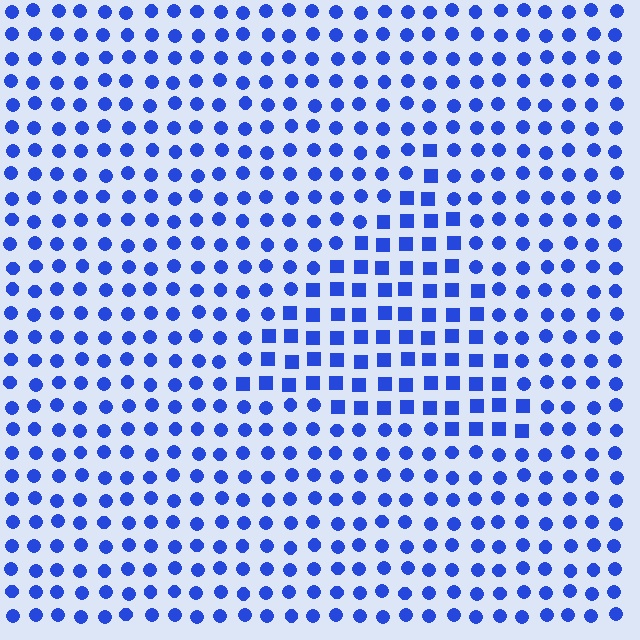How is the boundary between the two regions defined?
The boundary is defined by a change in element shape: squares inside vs. circles outside. All elements share the same color and spacing.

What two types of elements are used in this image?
The image uses squares inside the triangle region and circles outside it.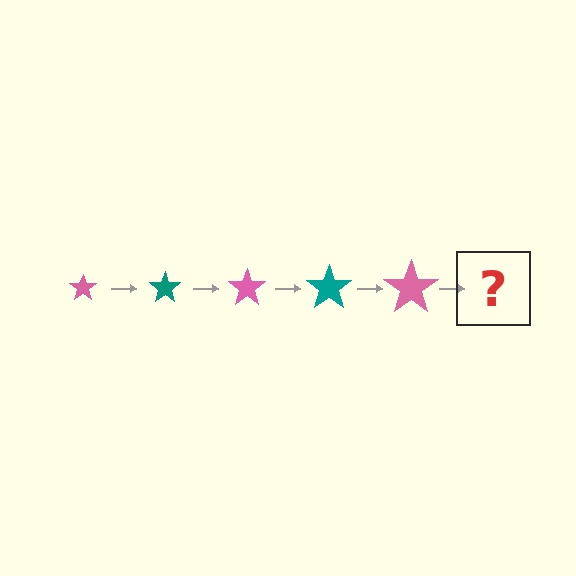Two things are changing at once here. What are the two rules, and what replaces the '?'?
The two rules are that the star grows larger each step and the color cycles through pink and teal. The '?' should be a teal star, larger than the previous one.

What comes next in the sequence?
The next element should be a teal star, larger than the previous one.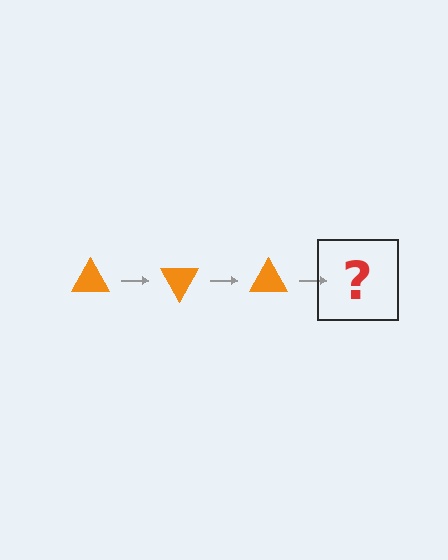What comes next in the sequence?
The next element should be an orange triangle rotated 180 degrees.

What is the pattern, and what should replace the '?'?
The pattern is that the triangle rotates 60 degrees each step. The '?' should be an orange triangle rotated 180 degrees.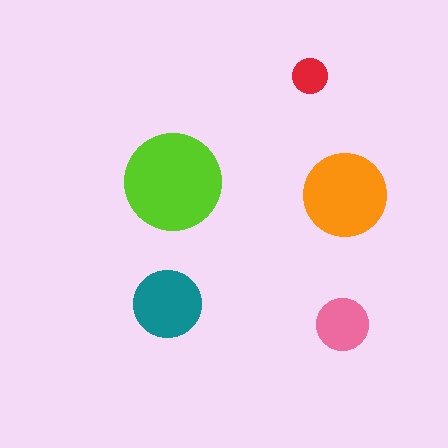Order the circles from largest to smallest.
the lime one, the orange one, the teal one, the pink one, the red one.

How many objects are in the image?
There are 5 objects in the image.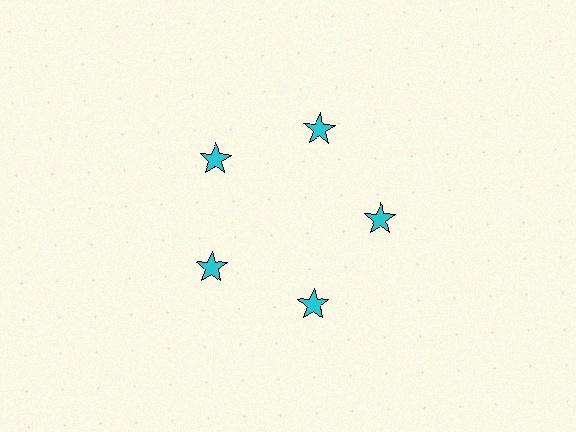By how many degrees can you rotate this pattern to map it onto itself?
The pattern maps onto itself every 72 degrees of rotation.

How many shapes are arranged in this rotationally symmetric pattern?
There are 5 shapes, arranged in 5 groups of 1.